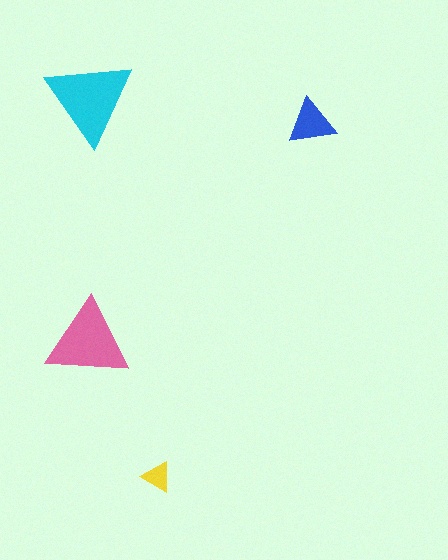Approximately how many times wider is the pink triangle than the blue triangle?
About 1.5 times wider.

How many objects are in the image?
There are 4 objects in the image.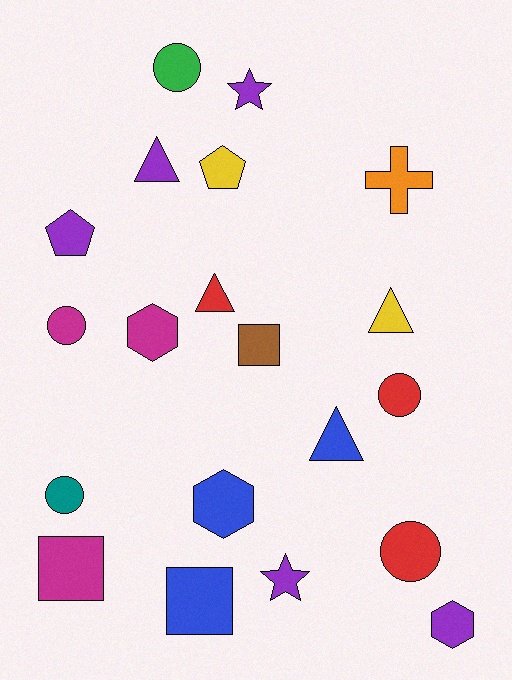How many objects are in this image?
There are 20 objects.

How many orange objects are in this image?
There is 1 orange object.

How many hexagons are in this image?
There are 3 hexagons.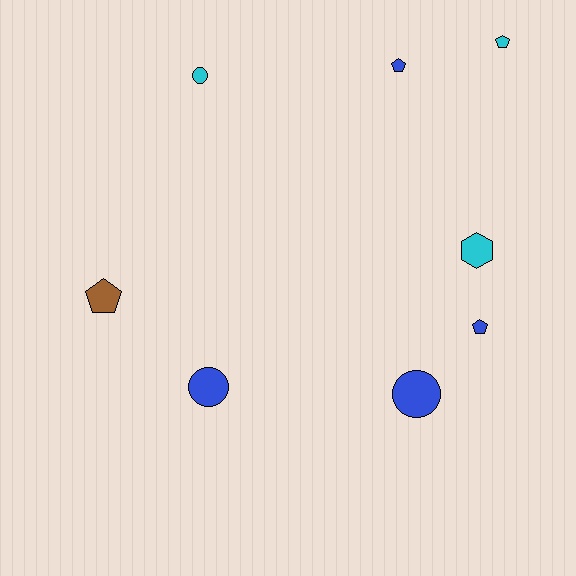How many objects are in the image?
There are 8 objects.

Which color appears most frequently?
Blue, with 4 objects.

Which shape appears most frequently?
Pentagon, with 4 objects.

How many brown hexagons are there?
There are no brown hexagons.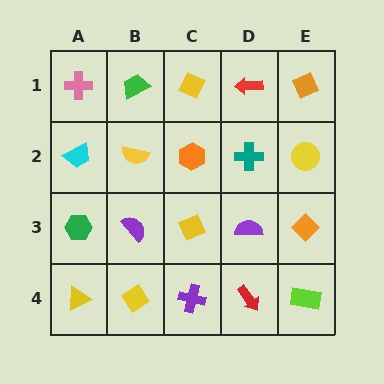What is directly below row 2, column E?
An orange diamond.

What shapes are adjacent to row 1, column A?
A cyan trapezoid (row 2, column A), a green trapezoid (row 1, column B).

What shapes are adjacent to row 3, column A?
A cyan trapezoid (row 2, column A), a yellow triangle (row 4, column A), a purple semicircle (row 3, column B).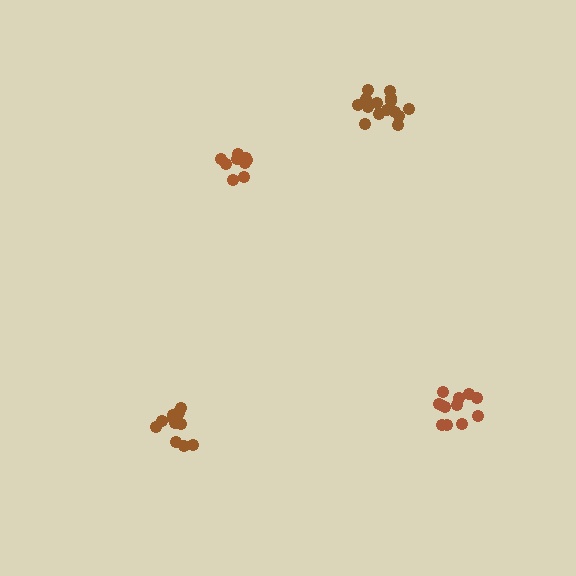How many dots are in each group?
Group 1: 15 dots, Group 2: 12 dots, Group 3: 11 dots, Group 4: 10 dots (48 total).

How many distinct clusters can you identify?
There are 4 distinct clusters.